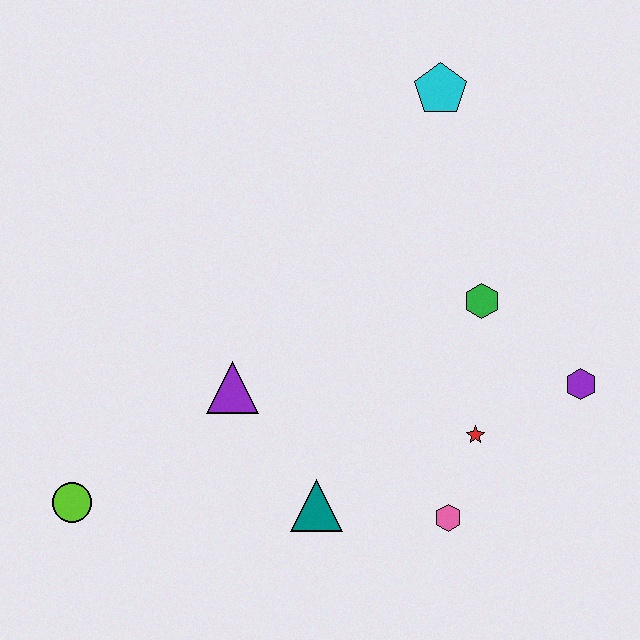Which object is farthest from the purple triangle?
The cyan pentagon is farthest from the purple triangle.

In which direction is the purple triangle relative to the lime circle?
The purple triangle is to the right of the lime circle.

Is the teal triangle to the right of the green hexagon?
No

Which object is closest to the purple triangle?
The teal triangle is closest to the purple triangle.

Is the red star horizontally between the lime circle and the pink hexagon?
No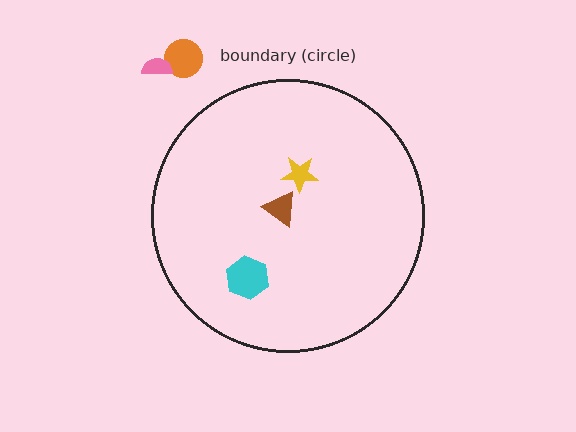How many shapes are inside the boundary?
3 inside, 2 outside.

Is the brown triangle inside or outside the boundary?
Inside.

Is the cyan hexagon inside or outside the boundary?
Inside.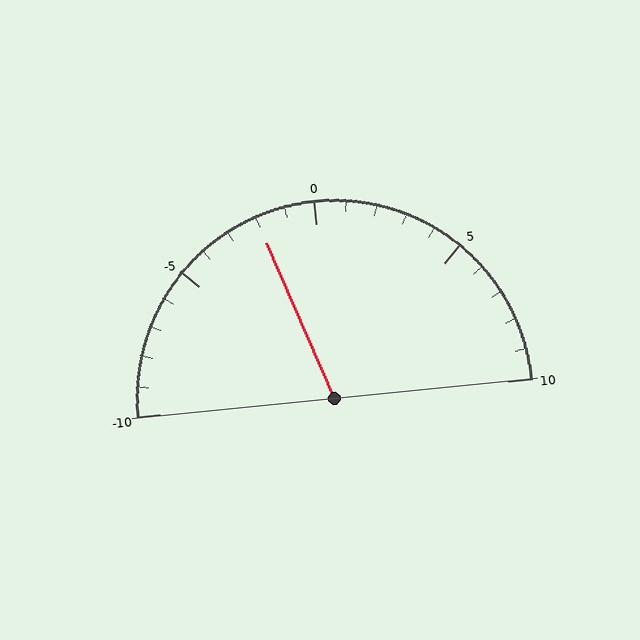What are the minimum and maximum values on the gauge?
The gauge ranges from -10 to 10.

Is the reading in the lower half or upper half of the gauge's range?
The reading is in the lower half of the range (-10 to 10).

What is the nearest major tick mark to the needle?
The nearest major tick mark is 0.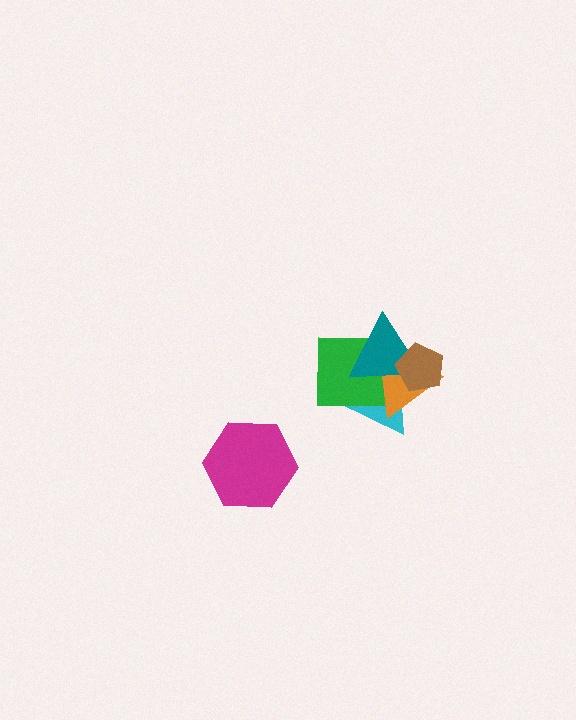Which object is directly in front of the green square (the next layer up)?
The orange triangle is directly in front of the green square.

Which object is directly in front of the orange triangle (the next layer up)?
The teal triangle is directly in front of the orange triangle.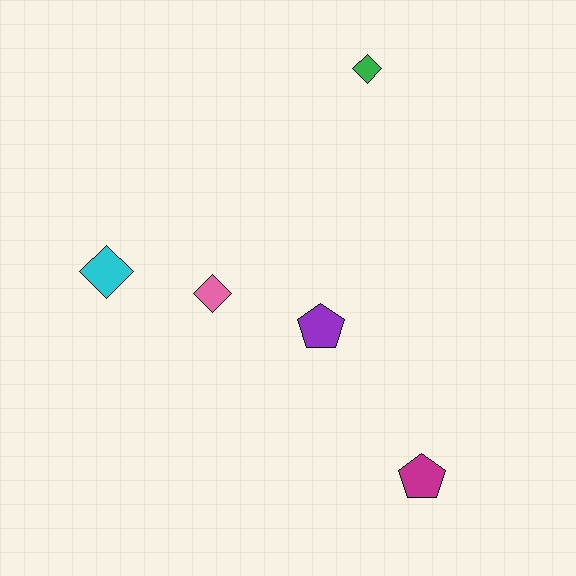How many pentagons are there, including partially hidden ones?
There are 2 pentagons.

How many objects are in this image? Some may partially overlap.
There are 5 objects.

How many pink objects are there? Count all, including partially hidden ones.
There is 1 pink object.